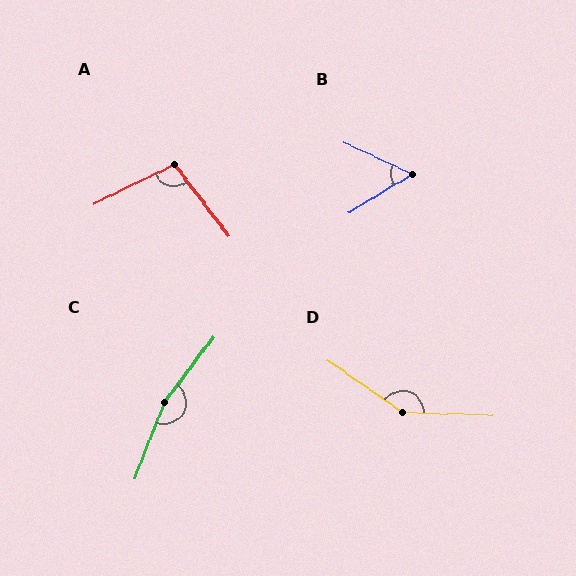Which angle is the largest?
C, at approximately 164 degrees.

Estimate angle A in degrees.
Approximately 101 degrees.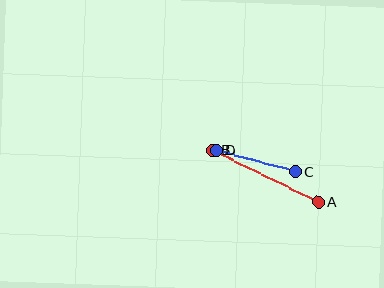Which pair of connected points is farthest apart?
Points A and B are farthest apart.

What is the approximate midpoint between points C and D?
The midpoint is at approximately (256, 161) pixels.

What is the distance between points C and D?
The distance is approximately 82 pixels.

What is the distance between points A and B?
The distance is approximately 118 pixels.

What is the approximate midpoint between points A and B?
The midpoint is at approximately (265, 176) pixels.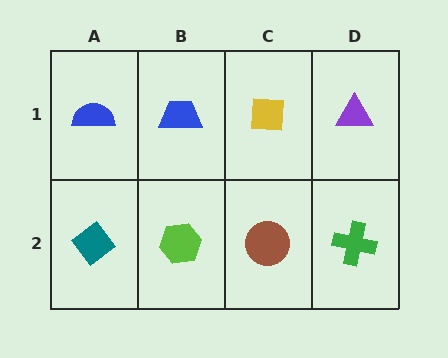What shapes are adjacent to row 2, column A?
A blue semicircle (row 1, column A), a lime hexagon (row 2, column B).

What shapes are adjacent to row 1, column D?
A green cross (row 2, column D), a yellow square (row 1, column C).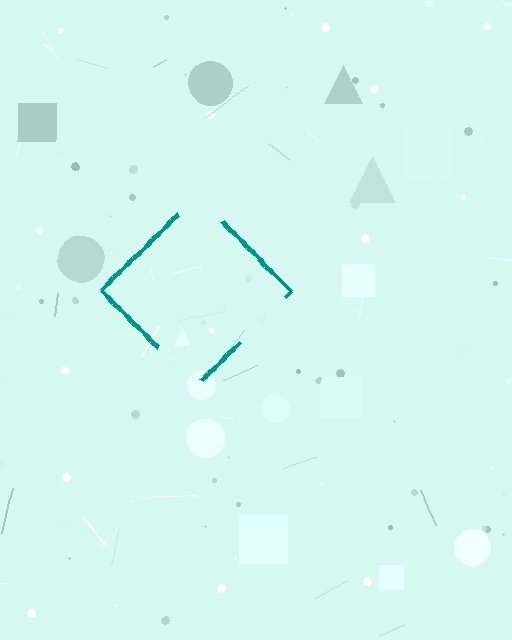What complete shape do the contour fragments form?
The contour fragments form a diamond.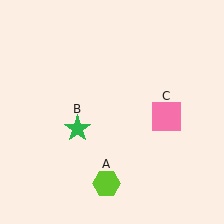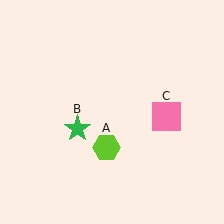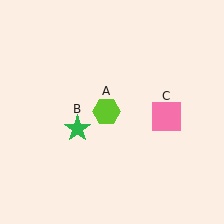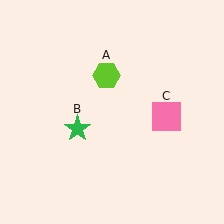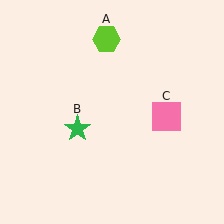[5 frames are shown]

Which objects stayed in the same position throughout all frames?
Green star (object B) and pink square (object C) remained stationary.